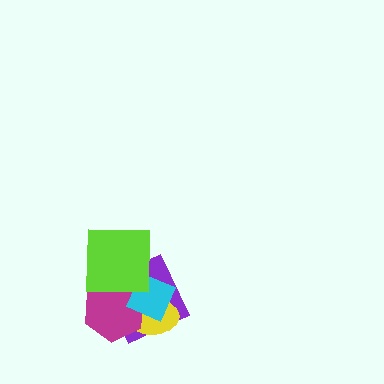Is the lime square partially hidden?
No, no other shape covers it.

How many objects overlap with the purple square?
4 objects overlap with the purple square.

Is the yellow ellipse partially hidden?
Yes, it is partially covered by another shape.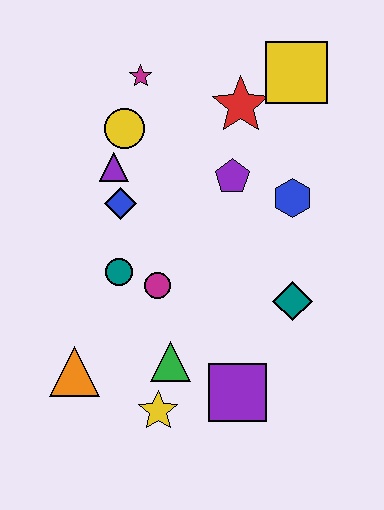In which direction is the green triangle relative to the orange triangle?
The green triangle is to the right of the orange triangle.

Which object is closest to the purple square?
The green triangle is closest to the purple square.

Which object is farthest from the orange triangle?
The yellow square is farthest from the orange triangle.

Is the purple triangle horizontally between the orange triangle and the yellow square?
Yes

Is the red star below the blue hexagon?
No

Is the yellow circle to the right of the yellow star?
No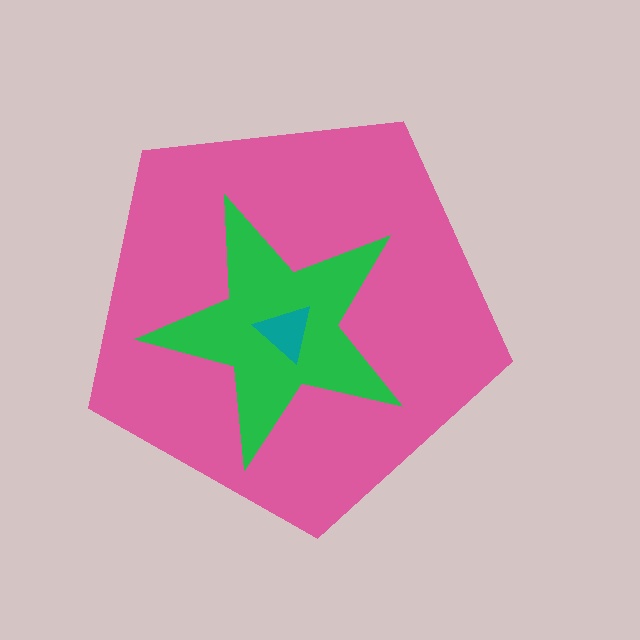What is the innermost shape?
The teal triangle.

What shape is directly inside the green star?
The teal triangle.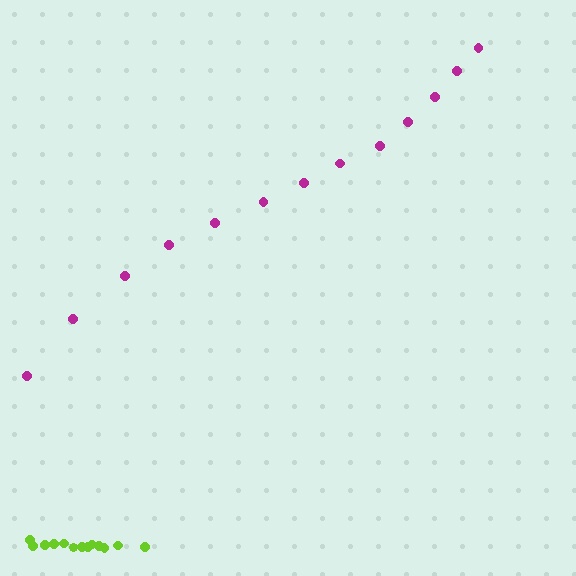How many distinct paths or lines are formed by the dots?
There are 2 distinct paths.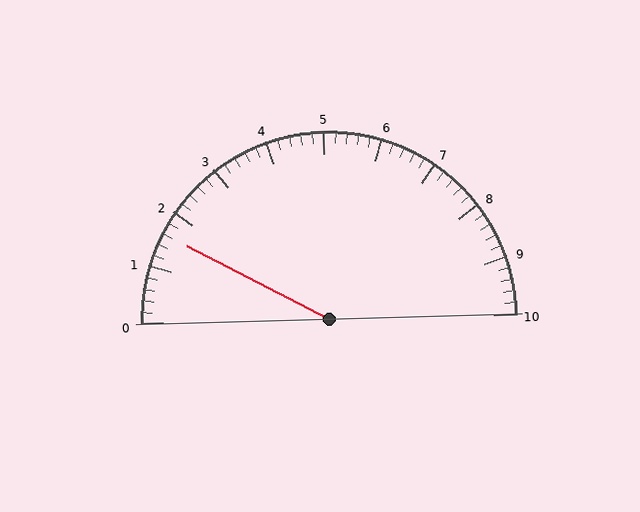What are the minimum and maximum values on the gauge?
The gauge ranges from 0 to 10.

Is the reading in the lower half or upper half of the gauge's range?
The reading is in the lower half of the range (0 to 10).